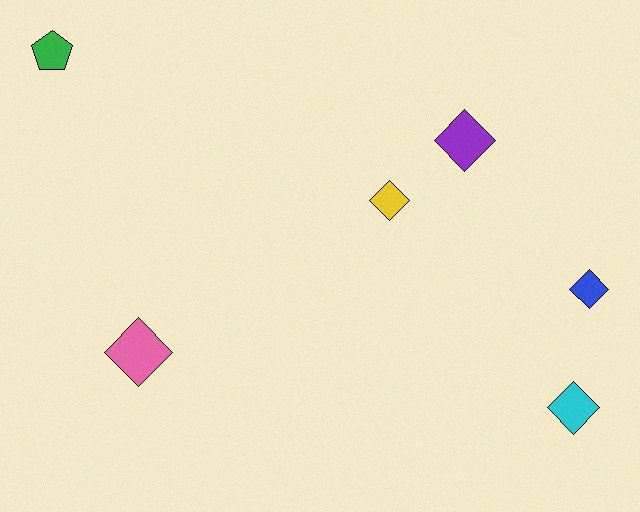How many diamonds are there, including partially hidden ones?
There are 5 diamonds.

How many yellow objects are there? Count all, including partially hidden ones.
There is 1 yellow object.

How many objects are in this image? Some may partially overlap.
There are 6 objects.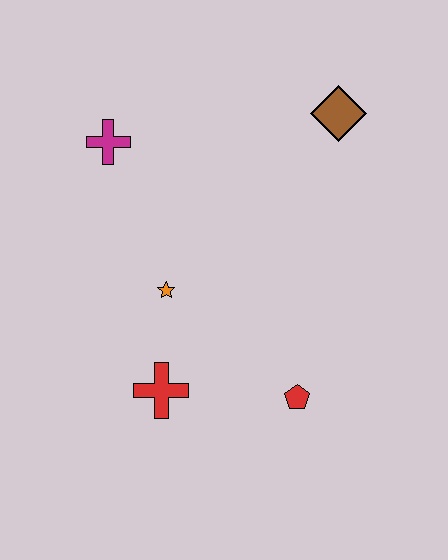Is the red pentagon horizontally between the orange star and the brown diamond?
Yes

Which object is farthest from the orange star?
The brown diamond is farthest from the orange star.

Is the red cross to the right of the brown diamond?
No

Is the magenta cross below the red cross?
No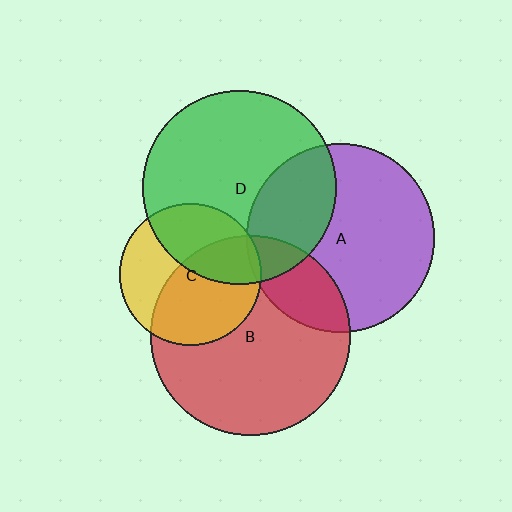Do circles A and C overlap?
Yes.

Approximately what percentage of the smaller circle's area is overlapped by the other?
Approximately 5%.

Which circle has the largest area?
Circle B (red).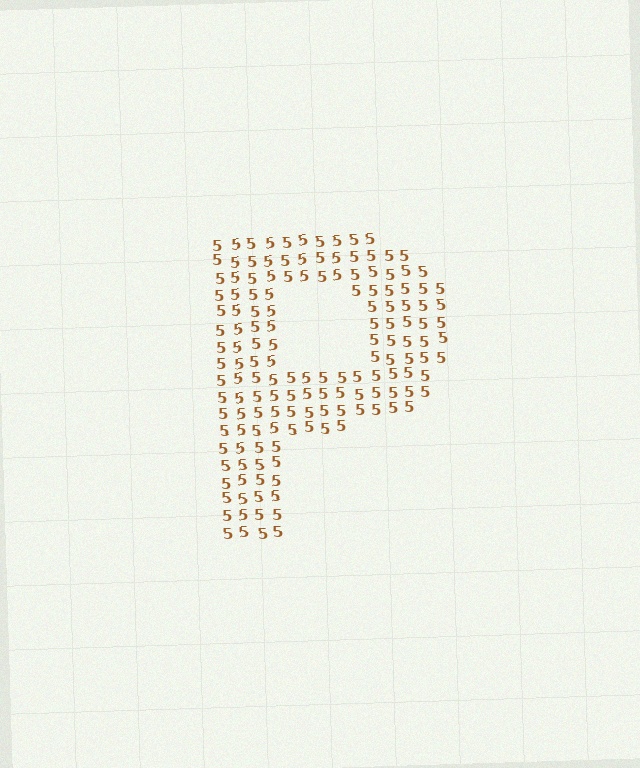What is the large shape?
The large shape is the letter P.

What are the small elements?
The small elements are digit 5's.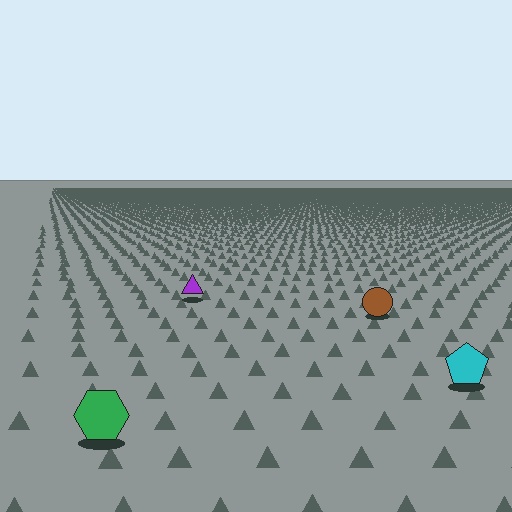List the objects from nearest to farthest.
From nearest to farthest: the green hexagon, the cyan pentagon, the brown circle, the purple triangle.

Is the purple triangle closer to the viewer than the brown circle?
No. The brown circle is closer — you can tell from the texture gradient: the ground texture is coarser near it.